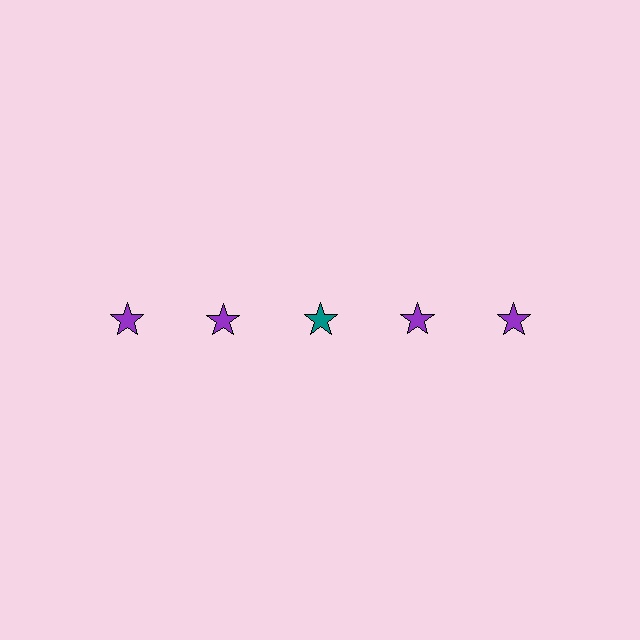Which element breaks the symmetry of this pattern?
The teal star in the top row, center column breaks the symmetry. All other shapes are purple stars.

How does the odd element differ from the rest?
It has a different color: teal instead of purple.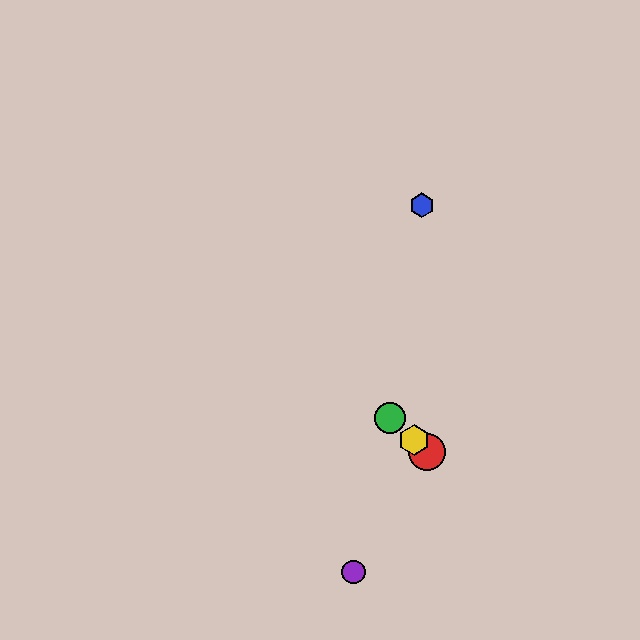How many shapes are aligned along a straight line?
3 shapes (the red circle, the green circle, the yellow hexagon) are aligned along a straight line.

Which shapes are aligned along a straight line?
The red circle, the green circle, the yellow hexagon are aligned along a straight line.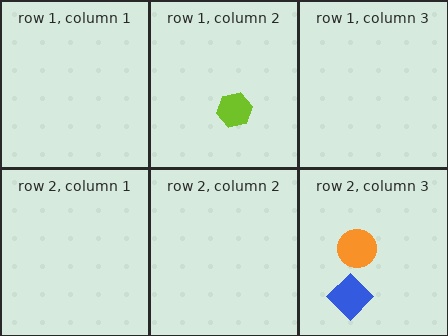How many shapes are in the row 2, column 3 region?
2.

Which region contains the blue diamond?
The row 2, column 3 region.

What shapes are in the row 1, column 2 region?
The lime hexagon.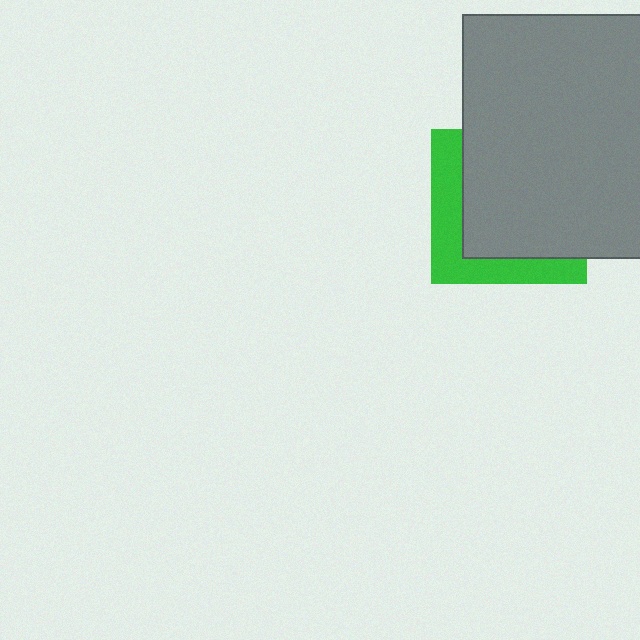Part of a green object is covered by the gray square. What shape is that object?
It is a square.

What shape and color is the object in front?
The object in front is a gray square.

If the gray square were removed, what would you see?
You would see the complete green square.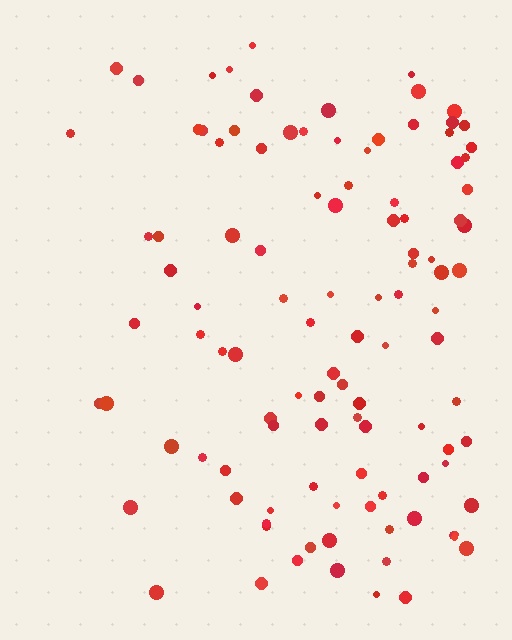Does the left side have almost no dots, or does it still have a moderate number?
Still a moderate number, just noticeably fewer than the right.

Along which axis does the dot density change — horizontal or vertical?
Horizontal.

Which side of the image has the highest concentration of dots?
The right.